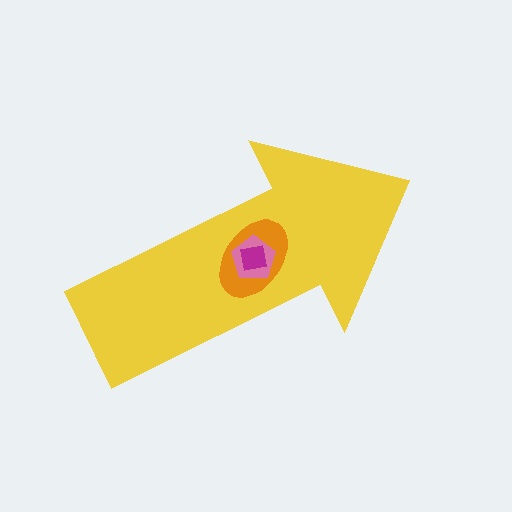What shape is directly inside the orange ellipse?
The pink pentagon.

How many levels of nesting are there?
4.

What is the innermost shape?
The magenta square.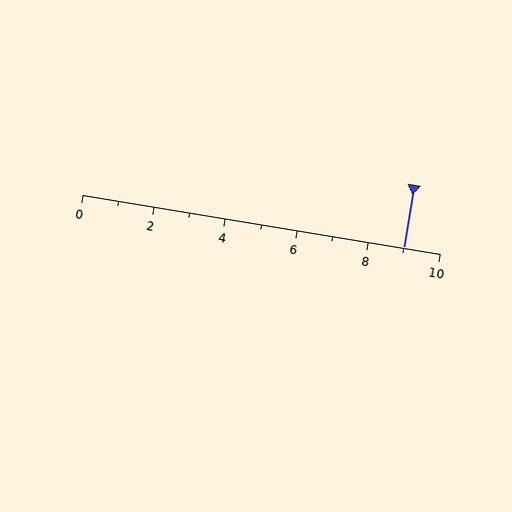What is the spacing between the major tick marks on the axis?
The major ticks are spaced 2 apart.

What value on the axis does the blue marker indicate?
The marker indicates approximately 9.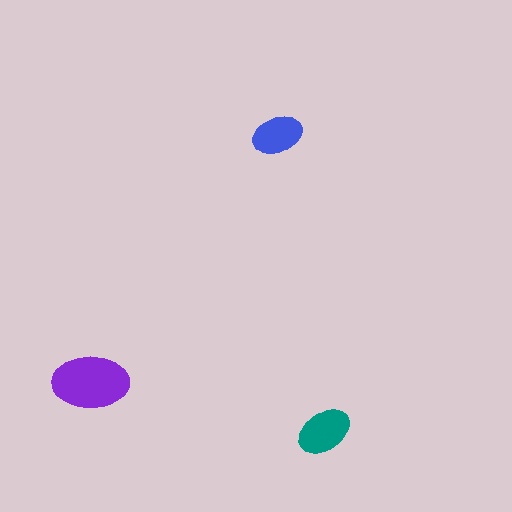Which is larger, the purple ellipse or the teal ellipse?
The purple one.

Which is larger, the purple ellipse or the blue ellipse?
The purple one.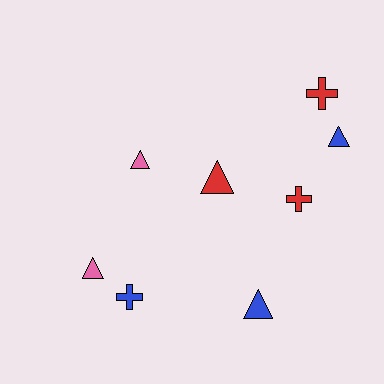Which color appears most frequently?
Blue, with 3 objects.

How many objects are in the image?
There are 8 objects.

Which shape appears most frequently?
Triangle, with 5 objects.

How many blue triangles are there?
There are 2 blue triangles.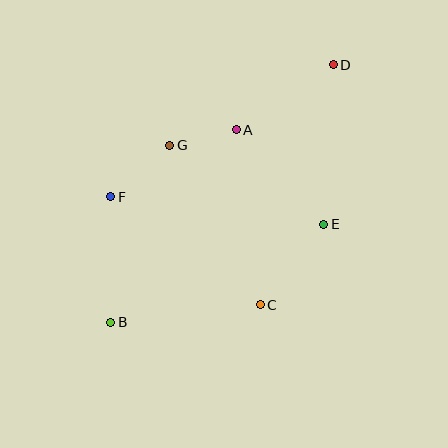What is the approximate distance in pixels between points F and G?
The distance between F and G is approximately 78 pixels.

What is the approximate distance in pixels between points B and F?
The distance between B and F is approximately 126 pixels.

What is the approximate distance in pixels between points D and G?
The distance between D and G is approximately 182 pixels.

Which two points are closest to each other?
Points A and G are closest to each other.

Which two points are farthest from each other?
Points B and D are farthest from each other.